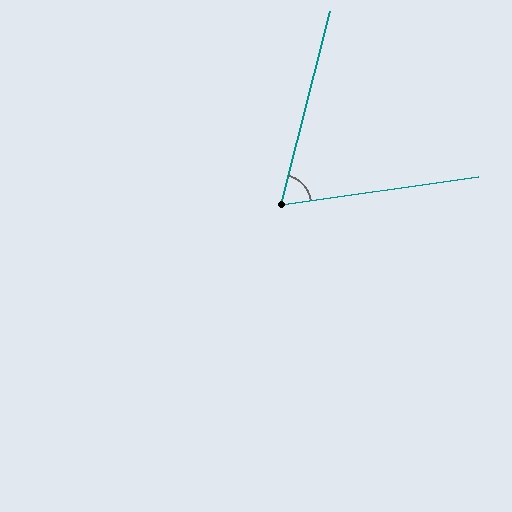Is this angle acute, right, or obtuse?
It is acute.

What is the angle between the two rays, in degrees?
Approximately 68 degrees.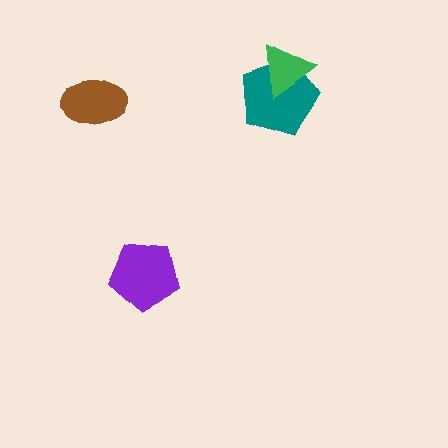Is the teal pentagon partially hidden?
Yes, it is partially covered by another shape.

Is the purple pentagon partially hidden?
No, no other shape covers it.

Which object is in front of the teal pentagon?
The green triangle is in front of the teal pentagon.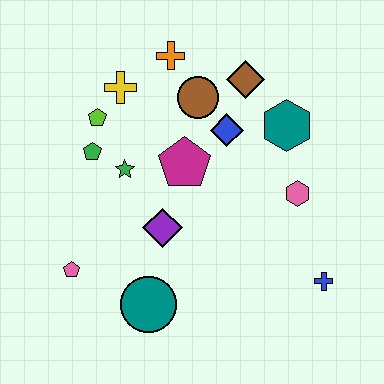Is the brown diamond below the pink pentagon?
No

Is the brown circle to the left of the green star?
No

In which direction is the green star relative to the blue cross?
The green star is to the left of the blue cross.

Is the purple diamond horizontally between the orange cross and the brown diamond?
No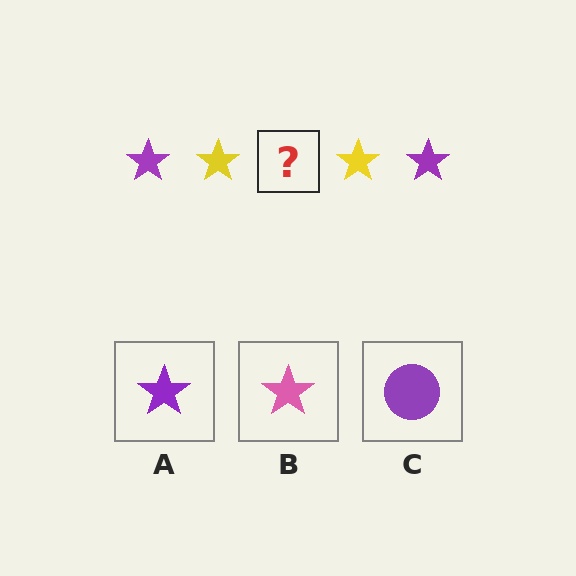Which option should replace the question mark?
Option A.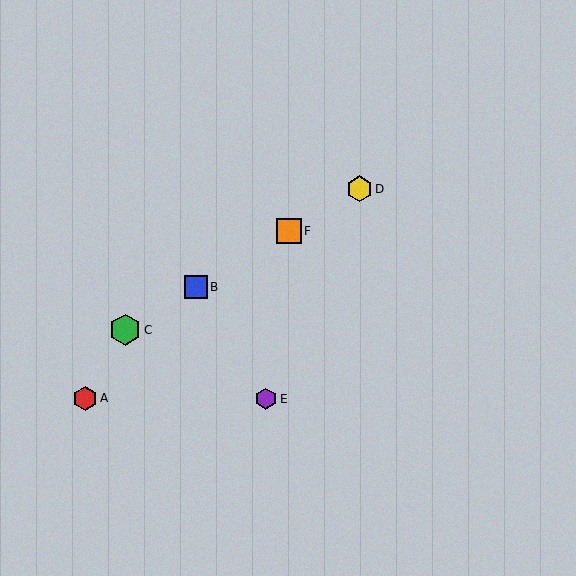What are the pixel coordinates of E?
Object E is at (266, 399).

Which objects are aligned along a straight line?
Objects B, C, D, F are aligned along a straight line.